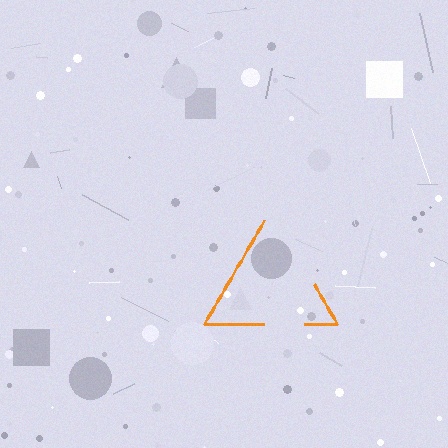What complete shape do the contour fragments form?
The contour fragments form a triangle.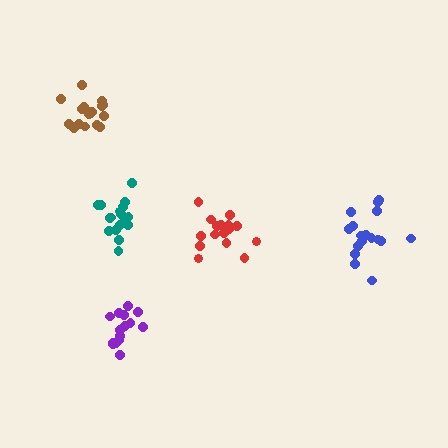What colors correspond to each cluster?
The clusters are colored: blue, teal, red, purple, brown.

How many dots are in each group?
Group 1: 17 dots, Group 2: 17 dots, Group 3: 17 dots, Group 4: 15 dots, Group 5: 18 dots (84 total).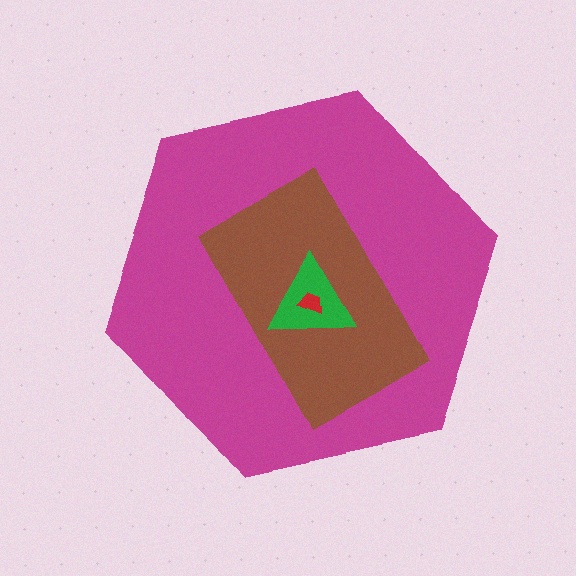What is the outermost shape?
The magenta hexagon.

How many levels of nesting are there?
4.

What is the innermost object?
The red trapezoid.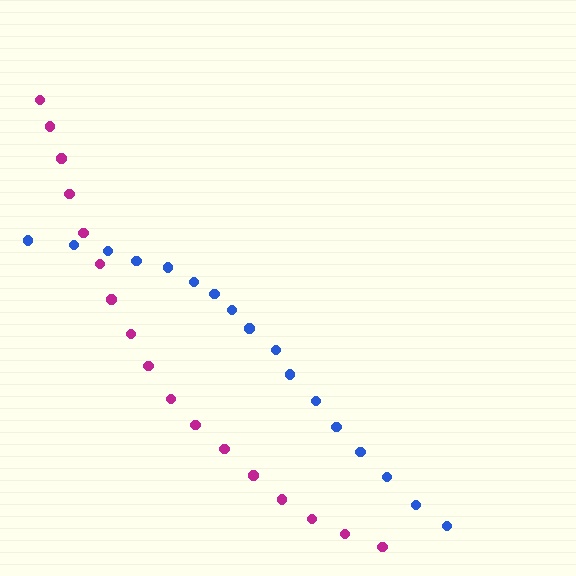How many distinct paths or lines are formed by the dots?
There are 2 distinct paths.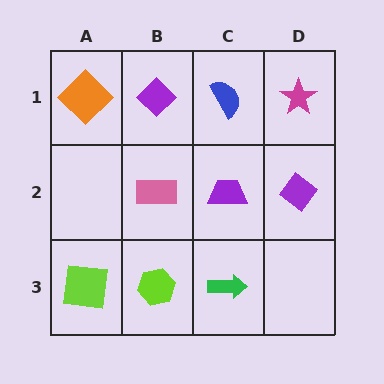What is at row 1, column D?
A magenta star.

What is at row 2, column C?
A purple trapezoid.